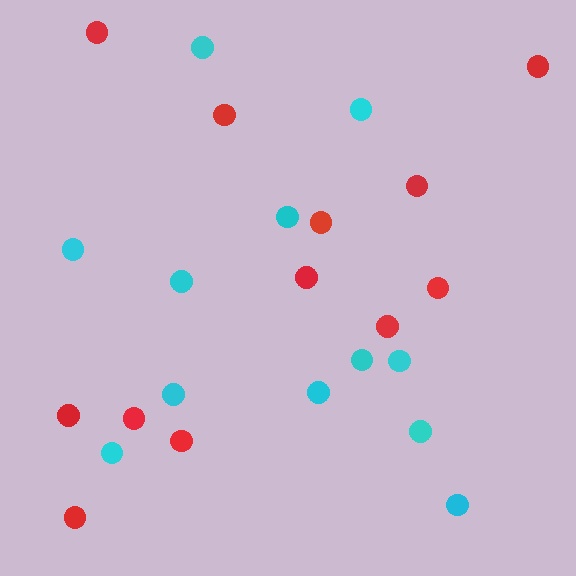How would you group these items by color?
There are 2 groups: one group of red circles (12) and one group of cyan circles (12).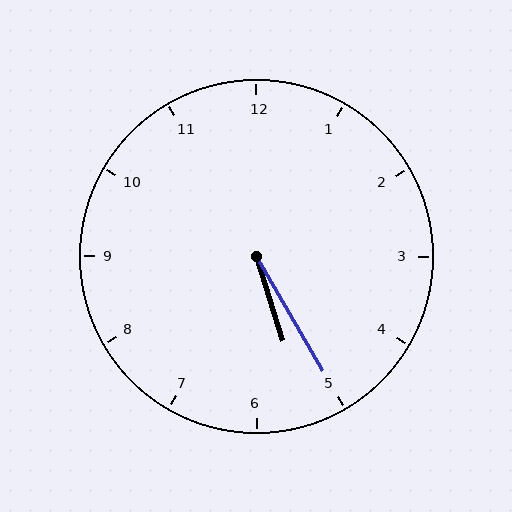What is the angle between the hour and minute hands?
Approximately 12 degrees.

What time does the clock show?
5:25.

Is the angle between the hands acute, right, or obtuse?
It is acute.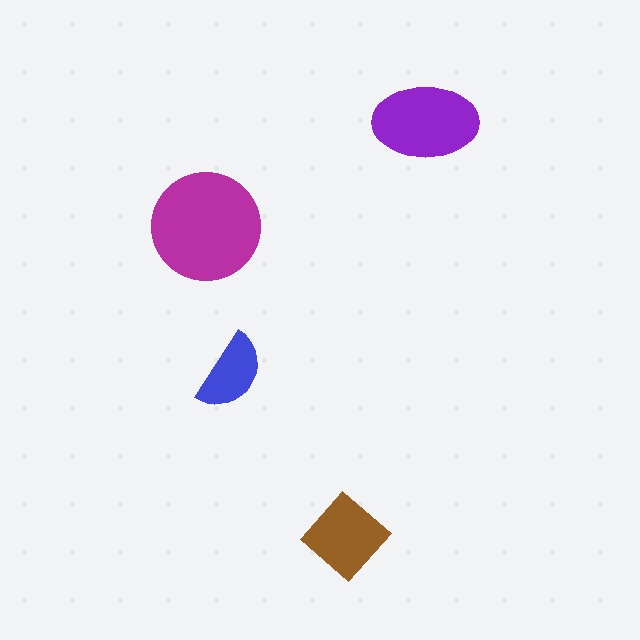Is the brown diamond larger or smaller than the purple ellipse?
Smaller.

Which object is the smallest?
The blue semicircle.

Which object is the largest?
The magenta circle.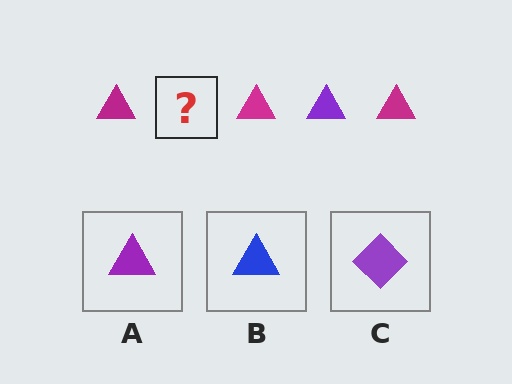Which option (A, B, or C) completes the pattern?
A.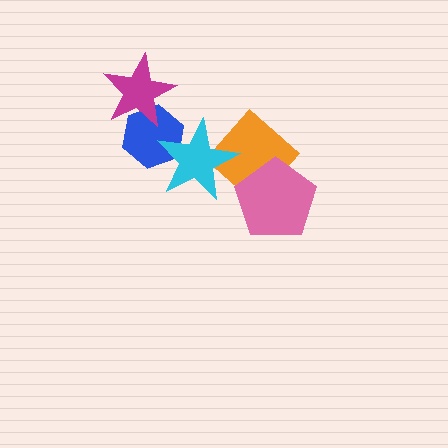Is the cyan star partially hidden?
No, no other shape covers it.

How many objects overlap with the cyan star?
2 objects overlap with the cyan star.